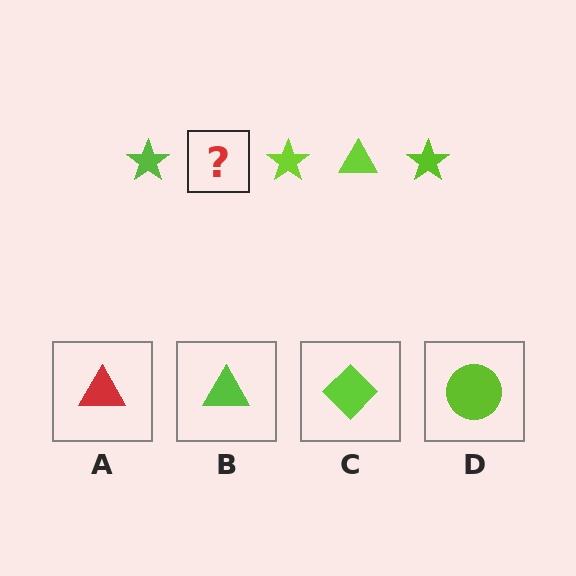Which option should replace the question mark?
Option B.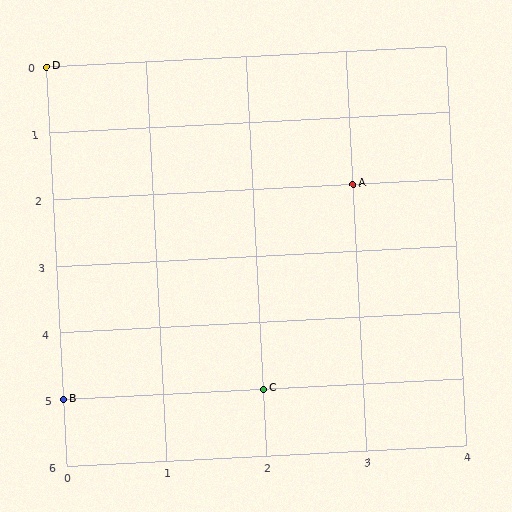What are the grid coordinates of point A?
Point A is at grid coordinates (3, 2).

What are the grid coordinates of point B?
Point B is at grid coordinates (0, 5).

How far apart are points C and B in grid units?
Points C and B are 2 columns apart.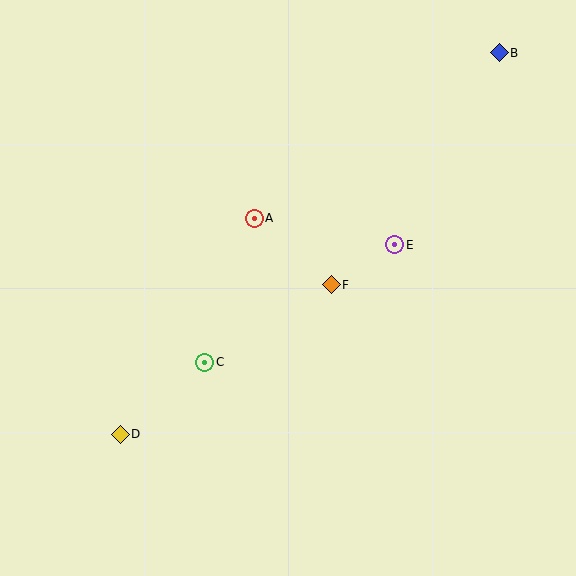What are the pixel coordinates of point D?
Point D is at (120, 434).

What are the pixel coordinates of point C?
Point C is at (205, 362).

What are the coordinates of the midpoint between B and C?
The midpoint between B and C is at (352, 207).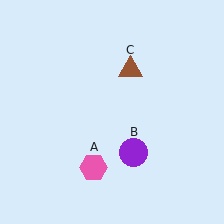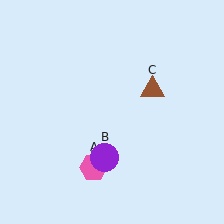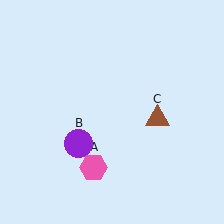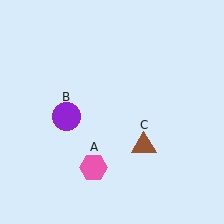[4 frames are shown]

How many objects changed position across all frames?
2 objects changed position: purple circle (object B), brown triangle (object C).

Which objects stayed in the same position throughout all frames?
Pink hexagon (object A) remained stationary.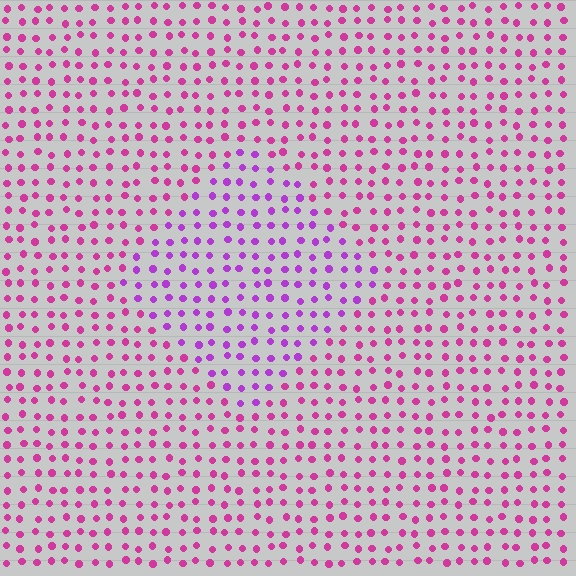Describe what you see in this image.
The image is filled with small magenta elements in a uniform arrangement. A diamond-shaped region is visible where the elements are tinted to a slightly different hue, forming a subtle color boundary.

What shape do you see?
I see a diamond.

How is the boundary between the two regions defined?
The boundary is defined purely by a slight shift in hue (about 33 degrees). Spacing, size, and orientation are identical on both sides.